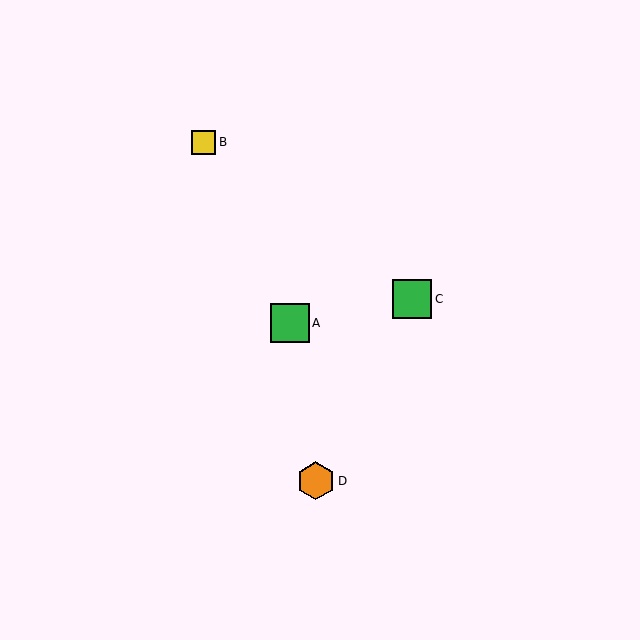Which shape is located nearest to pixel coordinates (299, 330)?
The green square (labeled A) at (290, 323) is nearest to that location.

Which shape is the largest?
The green square (labeled C) is the largest.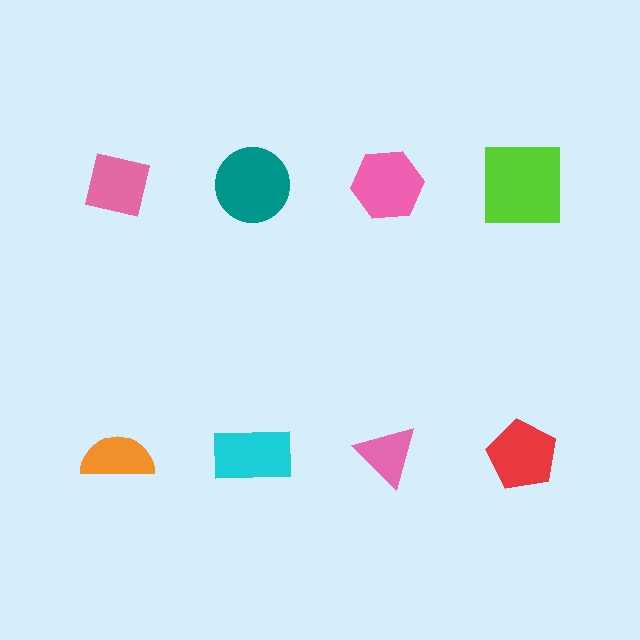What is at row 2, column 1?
An orange semicircle.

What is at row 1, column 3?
A pink hexagon.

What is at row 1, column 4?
A lime square.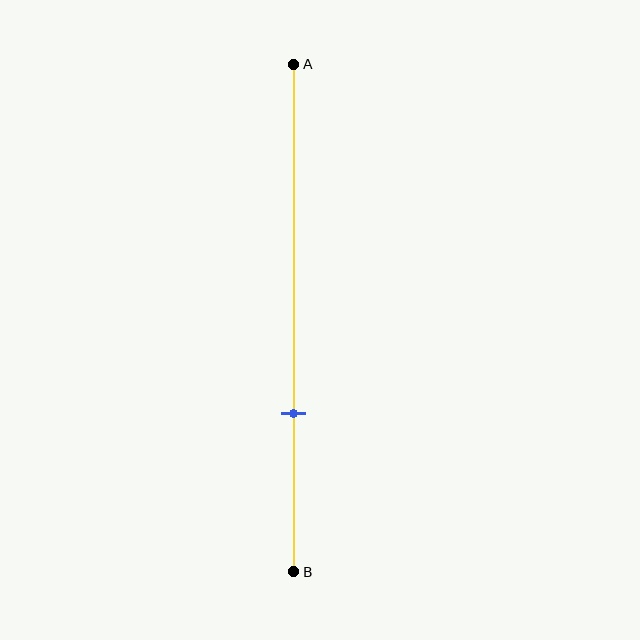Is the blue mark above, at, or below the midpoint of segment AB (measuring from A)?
The blue mark is below the midpoint of segment AB.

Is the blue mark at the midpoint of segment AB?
No, the mark is at about 70% from A, not at the 50% midpoint.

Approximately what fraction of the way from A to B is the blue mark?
The blue mark is approximately 70% of the way from A to B.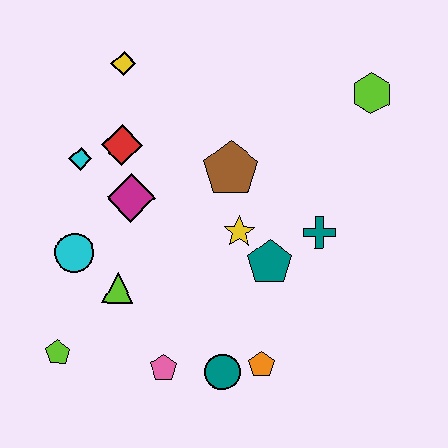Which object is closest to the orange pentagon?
The teal circle is closest to the orange pentagon.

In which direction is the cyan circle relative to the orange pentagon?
The cyan circle is to the left of the orange pentagon.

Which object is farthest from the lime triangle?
The lime hexagon is farthest from the lime triangle.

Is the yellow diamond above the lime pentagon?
Yes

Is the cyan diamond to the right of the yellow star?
No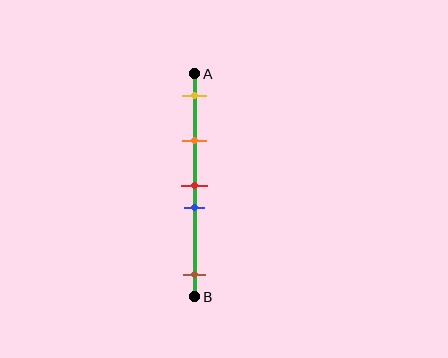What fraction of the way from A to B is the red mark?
The red mark is approximately 50% (0.5) of the way from A to B.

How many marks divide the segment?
There are 5 marks dividing the segment.